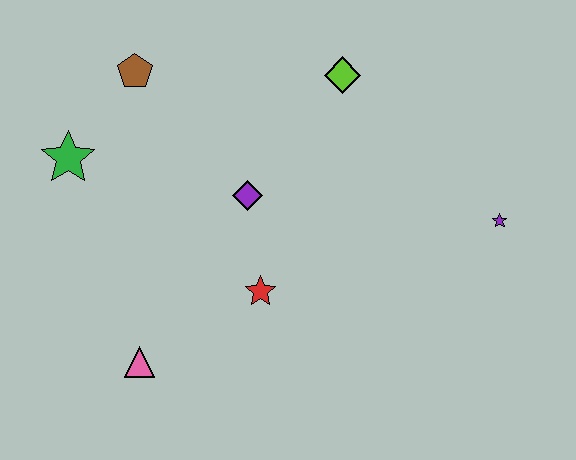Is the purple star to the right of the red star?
Yes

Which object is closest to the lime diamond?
The purple diamond is closest to the lime diamond.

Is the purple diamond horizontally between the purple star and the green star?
Yes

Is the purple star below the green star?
Yes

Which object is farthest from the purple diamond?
The purple star is farthest from the purple diamond.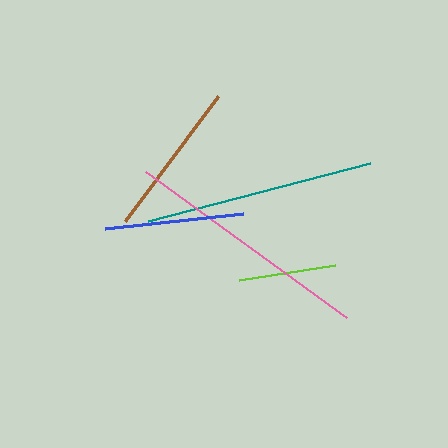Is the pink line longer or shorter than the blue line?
The pink line is longer than the blue line.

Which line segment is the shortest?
The lime line is the shortest at approximately 97 pixels.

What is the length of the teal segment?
The teal segment is approximately 229 pixels long.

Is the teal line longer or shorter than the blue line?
The teal line is longer than the blue line.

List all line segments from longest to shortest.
From longest to shortest: pink, teal, brown, blue, lime.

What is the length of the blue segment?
The blue segment is approximately 139 pixels long.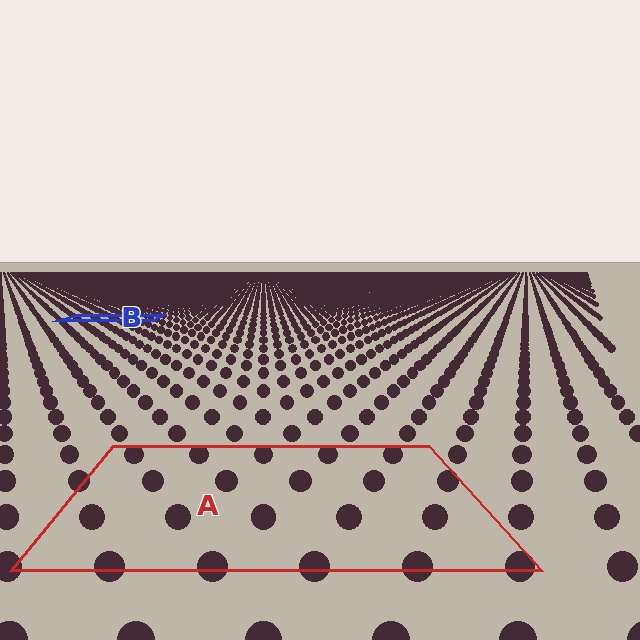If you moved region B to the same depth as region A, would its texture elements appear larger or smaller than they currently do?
They would appear larger. At a closer depth, the same texture elements are projected at a bigger on-screen size.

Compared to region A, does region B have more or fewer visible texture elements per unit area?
Region B has more texture elements per unit area — they are packed more densely because it is farther away.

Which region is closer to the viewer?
Region A is closer. The texture elements there are larger and more spread out.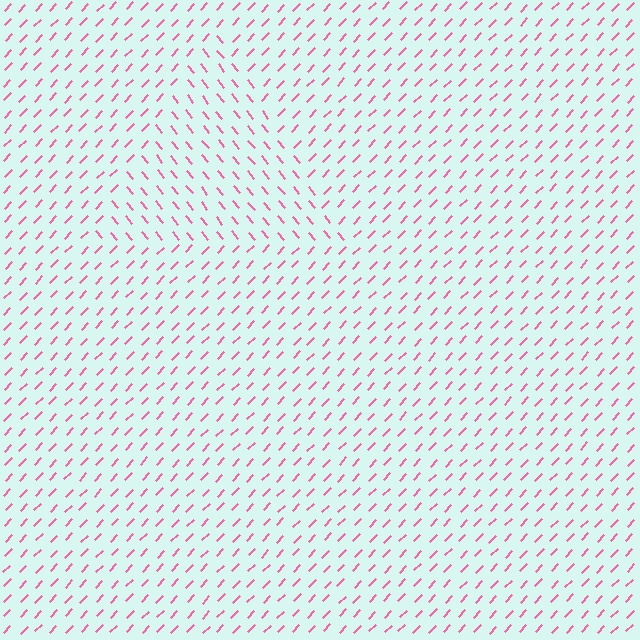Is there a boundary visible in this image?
Yes, there is a texture boundary formed by a change in line orientation.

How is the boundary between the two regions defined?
The boundary is defined purely by a change in line orientation (approximately 82 degrees difference). All lines are the same color and thickness.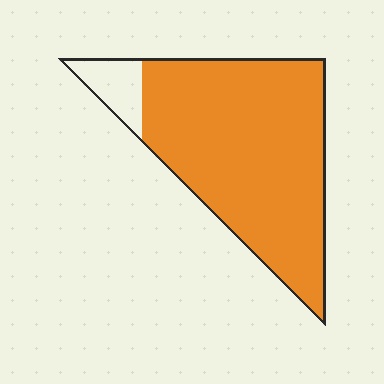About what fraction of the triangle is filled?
About nine tenths (9/10).